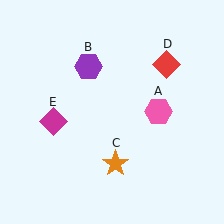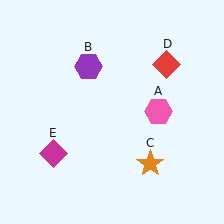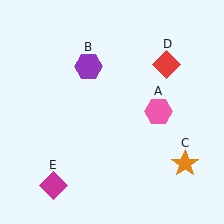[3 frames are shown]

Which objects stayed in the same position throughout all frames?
Pink hexagon (object A) and purple hexagon (object B) and red diamond (object D) remained stationary.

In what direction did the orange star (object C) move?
The orange star (object C) moved right.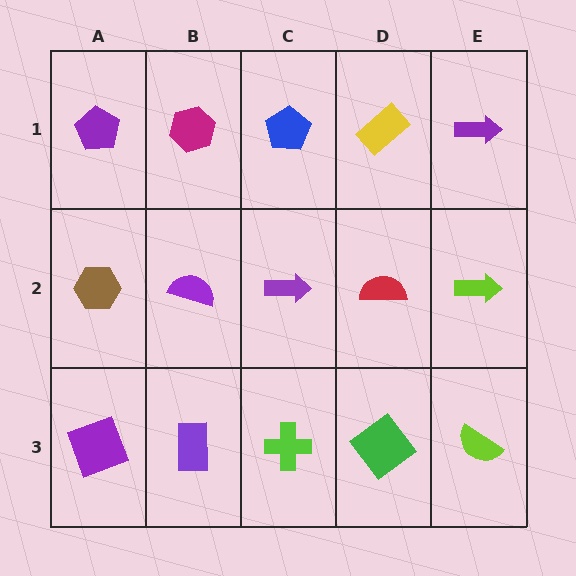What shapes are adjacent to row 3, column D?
A red semicircle (row 2, column D), a lime cross (row 3, column C), a lime semicircle (row 3, column E).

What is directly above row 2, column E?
A purple arrow.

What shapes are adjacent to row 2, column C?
A blue pentagon (row 1, column C), a lime cross (row 3, column C), a purple semicircle (row 2, column B), a red semicircle (row 2, column D).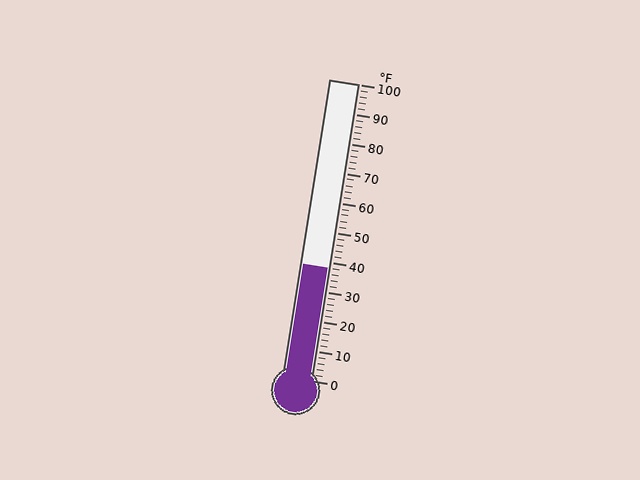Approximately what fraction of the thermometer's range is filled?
The thermometer is filled to approximately 40% of its range.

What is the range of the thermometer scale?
The thermometer scale ranges from 0°F to 100°F.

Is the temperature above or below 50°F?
The temperature is below 50°F.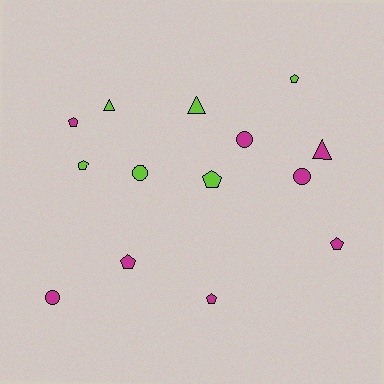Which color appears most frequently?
Magenta, with 8 objects.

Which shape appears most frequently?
Pentagon, with 7 objects.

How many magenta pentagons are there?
There are 4 magenta pentagons.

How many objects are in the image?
There are 14 objects.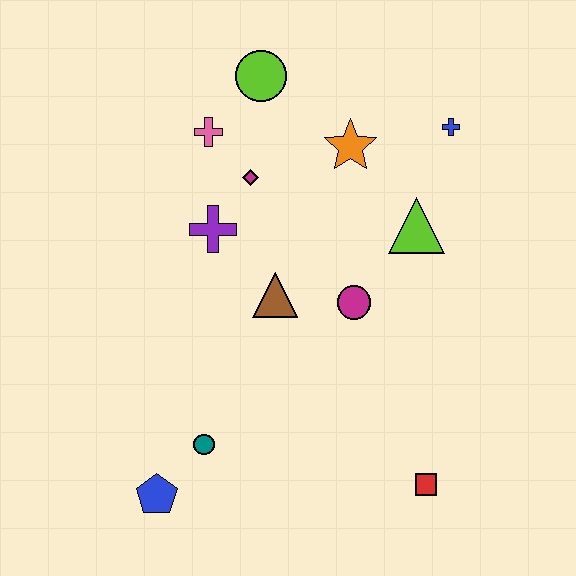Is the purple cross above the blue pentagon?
Yes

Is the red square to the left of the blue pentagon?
No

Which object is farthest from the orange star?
The blue pentagon is farthest from the orange star.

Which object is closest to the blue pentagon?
The teal circle is closest to the blue pentagon.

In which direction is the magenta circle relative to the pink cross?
The magenta circle is below the pink cross.